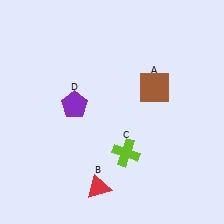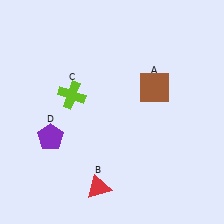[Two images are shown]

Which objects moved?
The objects that moved are: the lime cross (C), the purple pentagon (D).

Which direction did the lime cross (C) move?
The lime cross (C) moved up.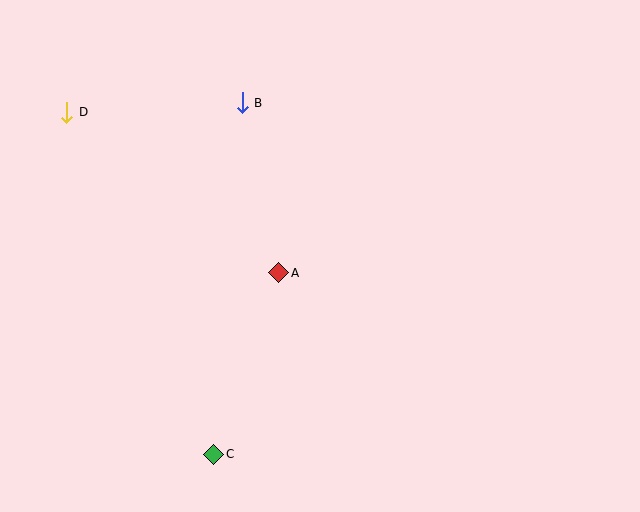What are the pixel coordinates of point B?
Point B is at (242, 103).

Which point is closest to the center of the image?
Point A at (279, 273) is closest to the center.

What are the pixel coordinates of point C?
Point C is at (214, 454).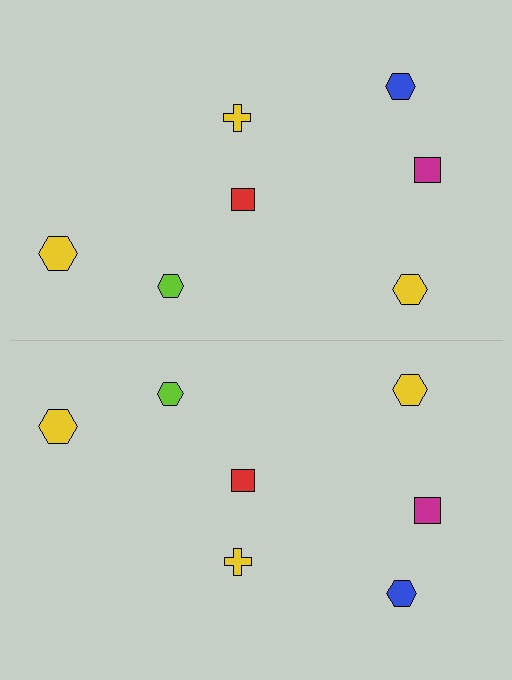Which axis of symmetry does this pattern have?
The pattern has a horizontal axis of symmetry running through the center of the image.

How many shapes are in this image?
There are 14 shapes in this image.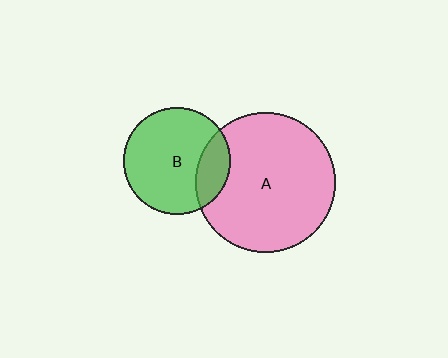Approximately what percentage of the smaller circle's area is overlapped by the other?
Approximately 20%.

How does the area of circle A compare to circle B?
Approximately 1.7 times.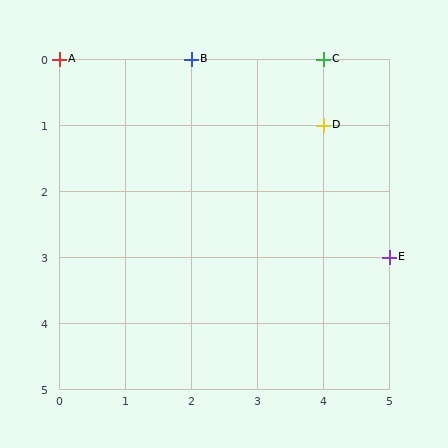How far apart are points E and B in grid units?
Points E and B are 3 columns and 3 rows apart (about 4.2 grid units diagonally).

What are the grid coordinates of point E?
Point E is at grid coordinates (5, 3).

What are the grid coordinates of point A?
Point A is at grid coordinates (0, 0).